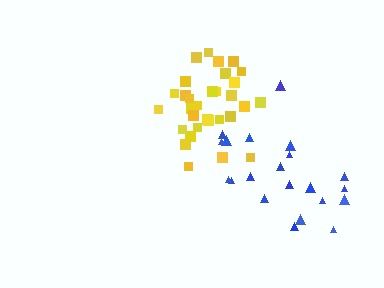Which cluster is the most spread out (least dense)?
Blue.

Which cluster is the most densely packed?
Yellow.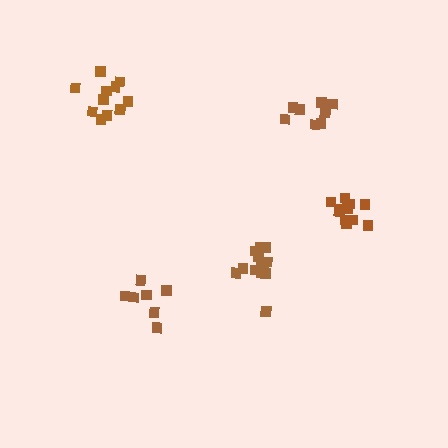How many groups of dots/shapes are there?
There are 5 groups.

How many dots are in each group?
Group 1: 8 dots, Group 2: 13 dots, Group 3: 13 dots, Group 4: 11 dots, Group 5: 7 dots (52 total).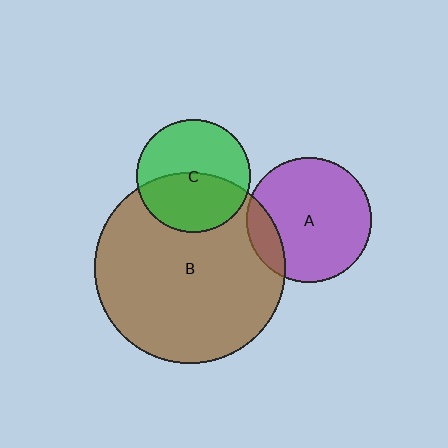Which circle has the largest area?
Circle B (brown).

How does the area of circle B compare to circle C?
Approximately 2.8 times.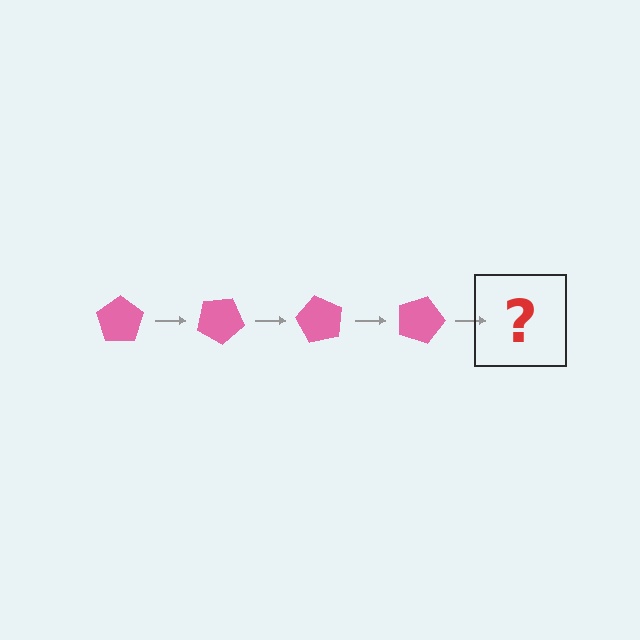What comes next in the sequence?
The next element should be a pink pentagon rotated 120 degrees.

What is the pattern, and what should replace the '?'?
The pattern is that the pentagon rotates 30 degrees each step. The '?' should be a pink pentagon rotated 120 degrees.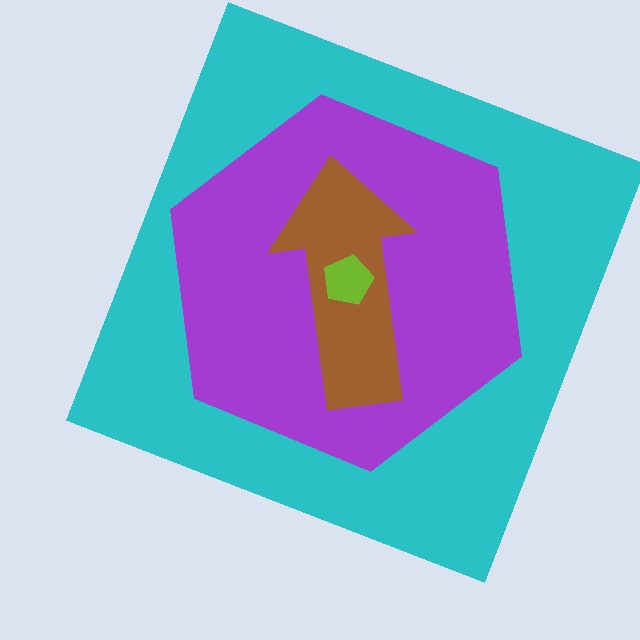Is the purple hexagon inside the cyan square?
Yes.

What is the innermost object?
The lime pentagon.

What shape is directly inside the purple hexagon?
The brown arrow.